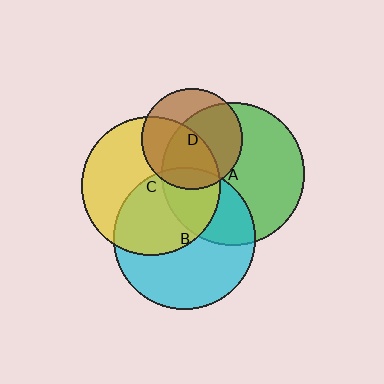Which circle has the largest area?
Circle A (green).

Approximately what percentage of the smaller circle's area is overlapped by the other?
Approximately 65%.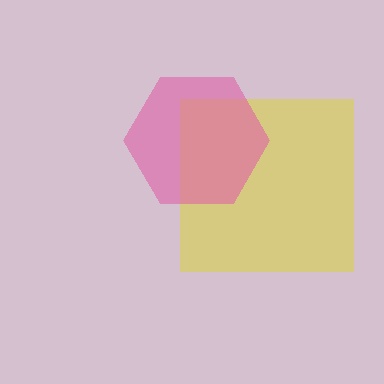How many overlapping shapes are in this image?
There are 2 overlapping shapes in the image.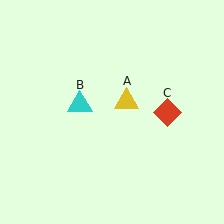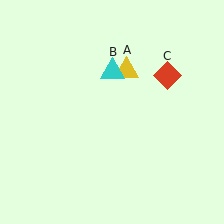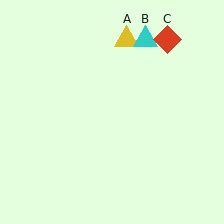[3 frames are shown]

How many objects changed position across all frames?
3 objects changed position: yellow triangle (object A), cyan triangle (object B), red diamond (object C).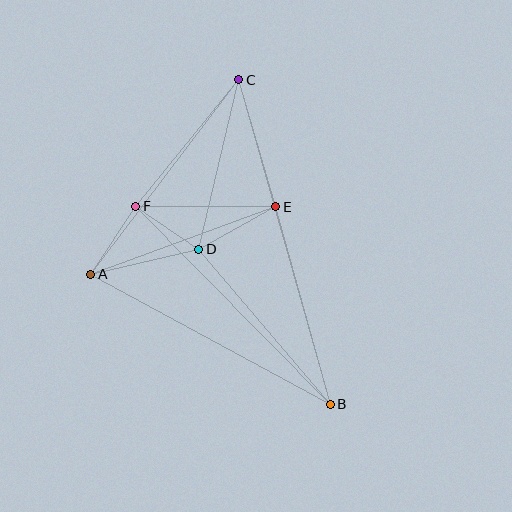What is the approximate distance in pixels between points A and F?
The distance between A and F is approximately 81 pixels.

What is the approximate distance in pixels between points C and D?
The distance between C and D is approximately 174 pixels.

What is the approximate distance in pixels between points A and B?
The distance between A and B is approximately 272 pixels.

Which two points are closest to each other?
Points D and F are closest to each other.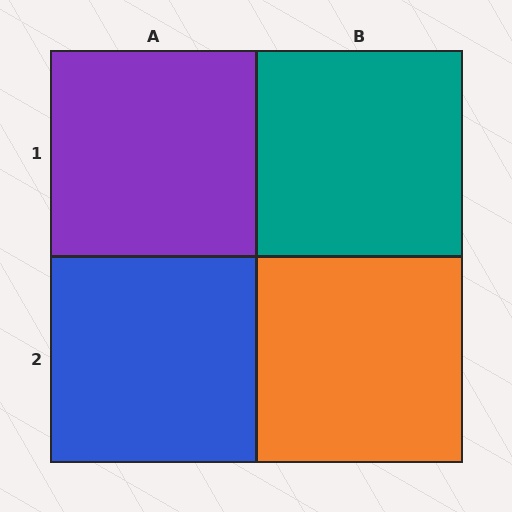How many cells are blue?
1 cell is blue.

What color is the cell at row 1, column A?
Purple.